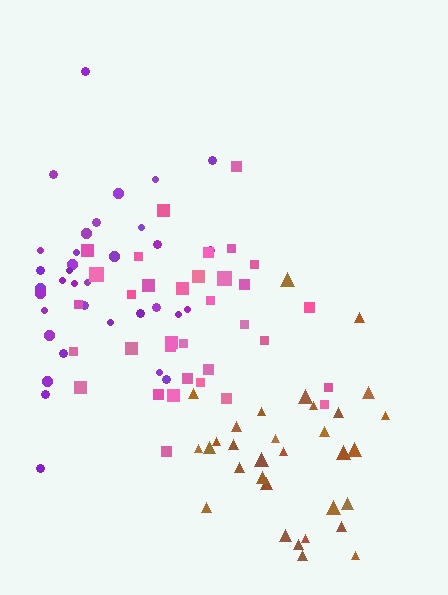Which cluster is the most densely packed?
Brown.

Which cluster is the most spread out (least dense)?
Pink.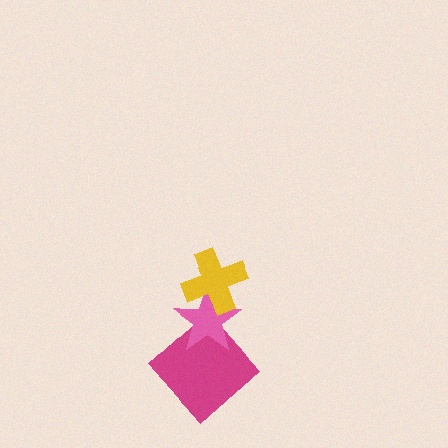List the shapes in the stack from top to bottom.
From top to bottom: the yellow cross, the pink star, the magenta diamond.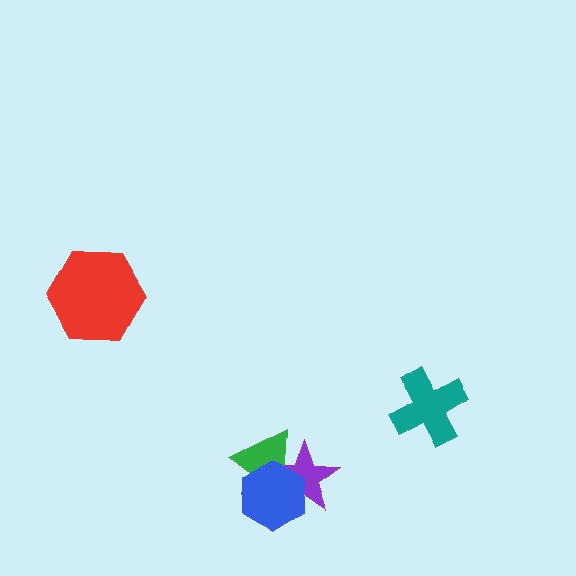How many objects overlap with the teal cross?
0 objects overlap with the teal cross.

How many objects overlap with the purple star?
2 objects overlap with the purple star.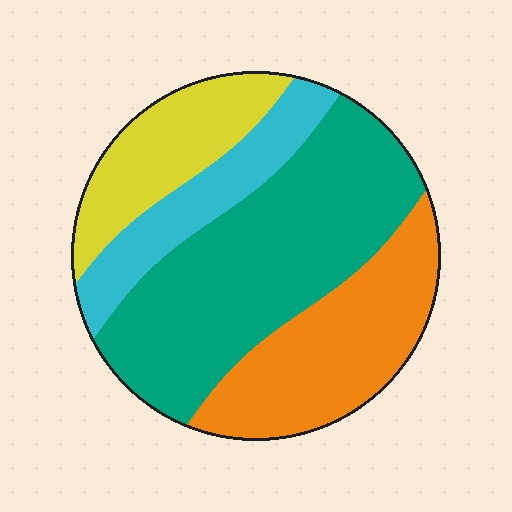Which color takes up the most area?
Teal, at roughly 45%.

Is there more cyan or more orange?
Orange.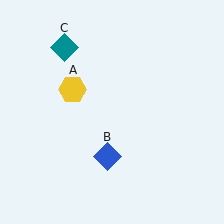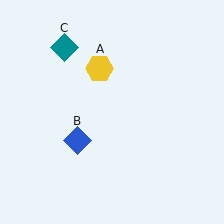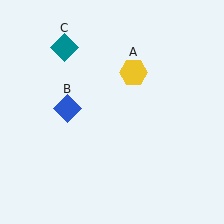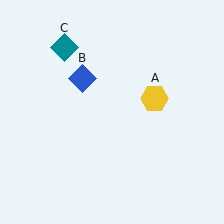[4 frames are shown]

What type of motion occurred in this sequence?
The yellow hexagon (object A), blue diamond (object B) rotated clockwise around the center of the scene.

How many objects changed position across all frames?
2 objects changed position: yellow hexagon (object A), blue diamond (object B).